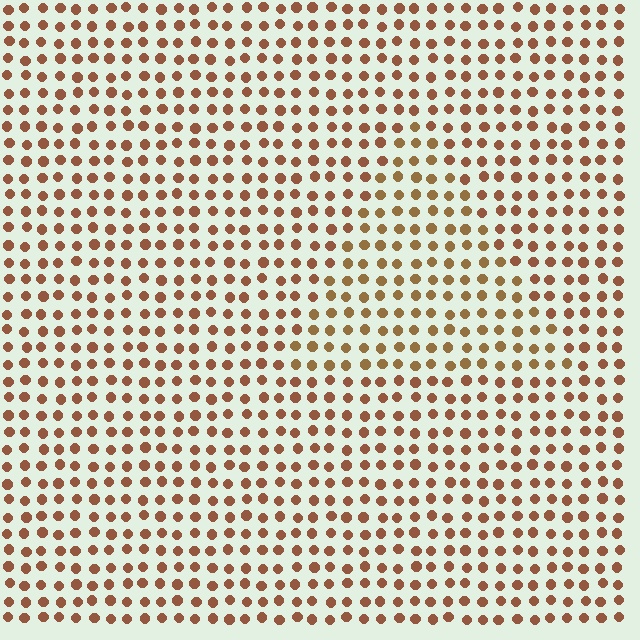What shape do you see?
I see a triangle.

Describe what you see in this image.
The image is filled with small brown elements in a uniform arrangement. A triangle-shaped region is visible where the elements are tinted to a slightly different hue, forming a subtle color boundary.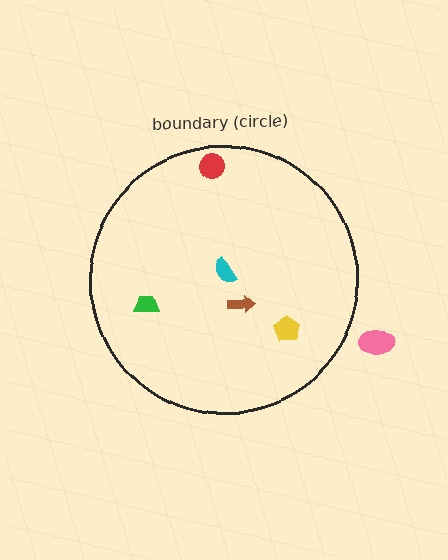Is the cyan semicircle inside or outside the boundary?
Inside.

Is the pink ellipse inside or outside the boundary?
Outside.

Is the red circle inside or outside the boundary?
Inside.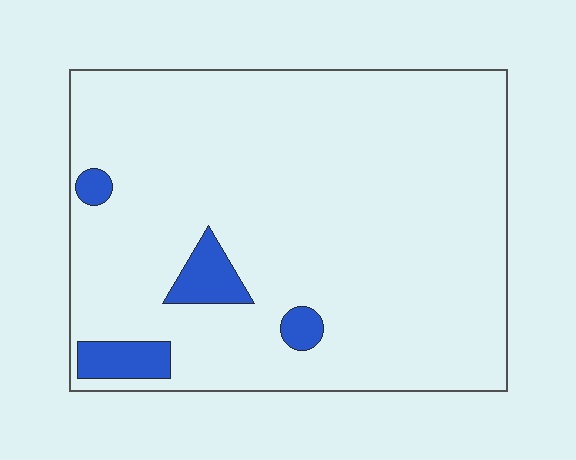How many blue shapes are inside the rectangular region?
4.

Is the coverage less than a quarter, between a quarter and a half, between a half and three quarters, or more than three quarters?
Less than a quarter.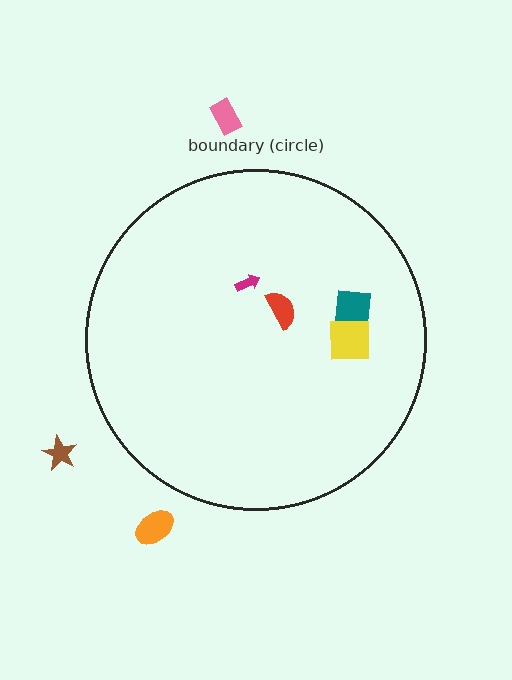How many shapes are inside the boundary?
4 inside, 3 outside.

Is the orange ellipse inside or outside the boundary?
Outside.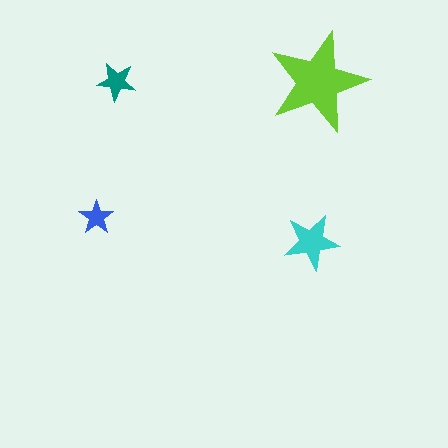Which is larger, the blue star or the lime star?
The lime one.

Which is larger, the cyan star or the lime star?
The lime one.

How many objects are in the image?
There are 4 objects in the image.